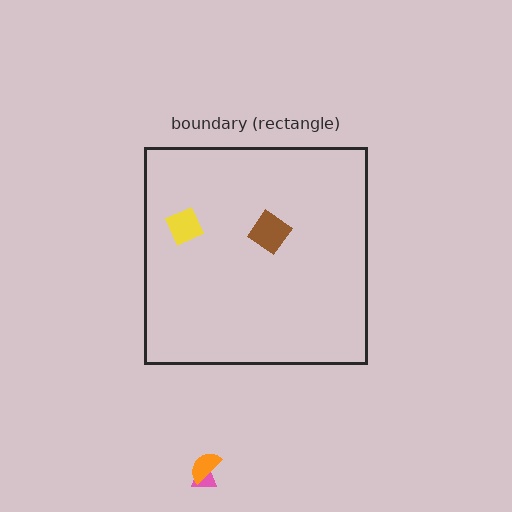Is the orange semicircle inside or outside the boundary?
Outside.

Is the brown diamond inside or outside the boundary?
Inside.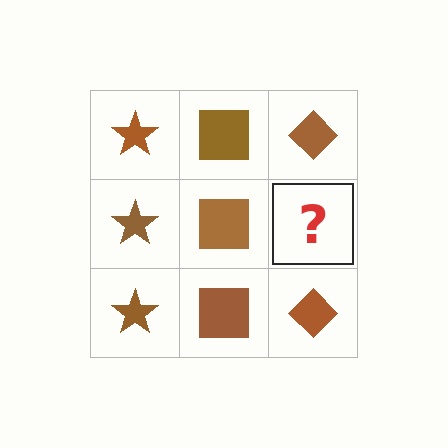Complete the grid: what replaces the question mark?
The question mark should be replaced with a brown diamond.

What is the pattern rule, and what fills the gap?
The rule is that each column has a consistent shape. The gap should be filled with a brown diamond.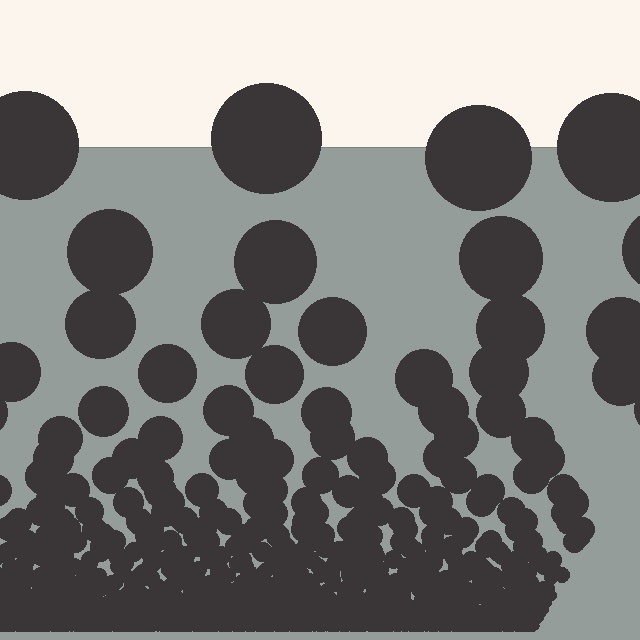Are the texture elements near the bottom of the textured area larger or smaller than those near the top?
Smaller. The gradient is inverted — elements near the bottom are smaller and denser.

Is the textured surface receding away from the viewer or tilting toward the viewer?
The surface appears to tilt toward the viewer. Texture elements get larger and sparser toward the top.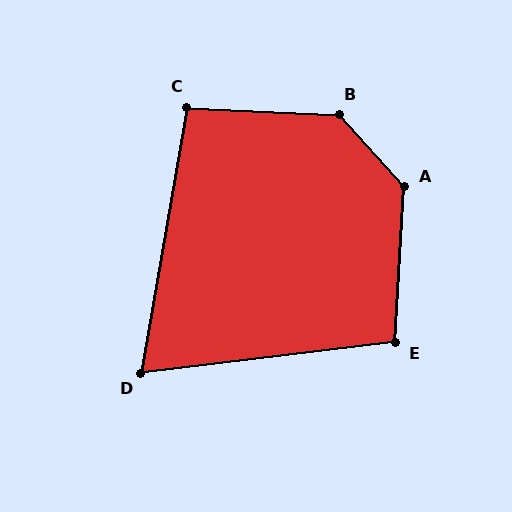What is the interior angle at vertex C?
Approximately 97 degrees (obtuse).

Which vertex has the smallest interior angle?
D, at approximately 73 degrees.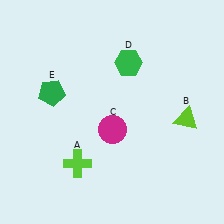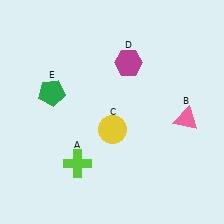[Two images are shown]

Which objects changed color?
B changed from lime to pink. C changed from magenta to yellow. D changed from green to magenta.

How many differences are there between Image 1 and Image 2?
There are 3 differences between the two images.